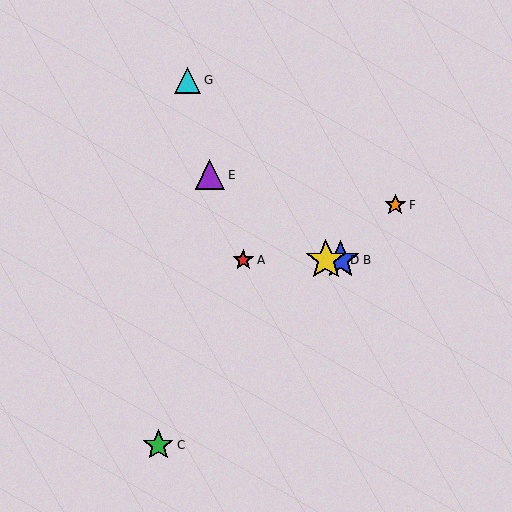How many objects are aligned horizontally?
3 objects (A, B, D) are aligned horizontally.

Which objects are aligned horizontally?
Objects A, B, D are aligned horizontally.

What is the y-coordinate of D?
Object D is at y≈260.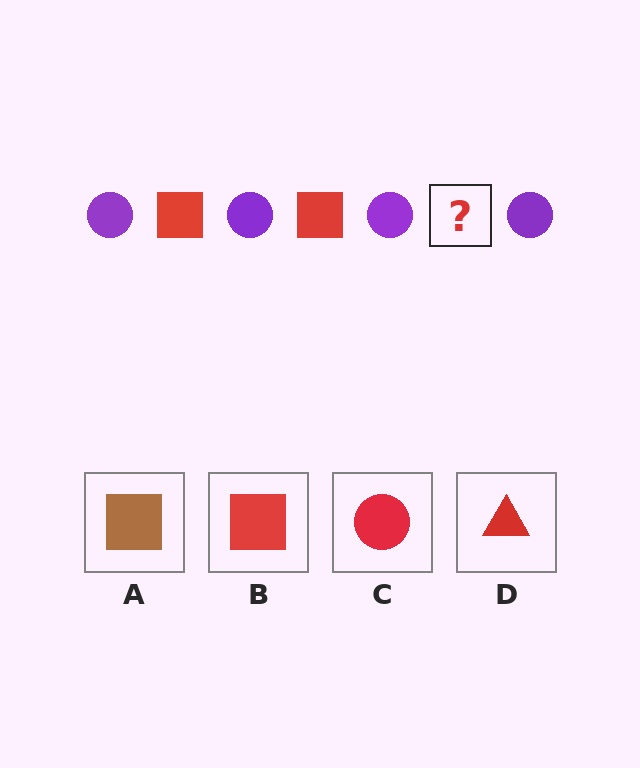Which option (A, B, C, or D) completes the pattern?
B.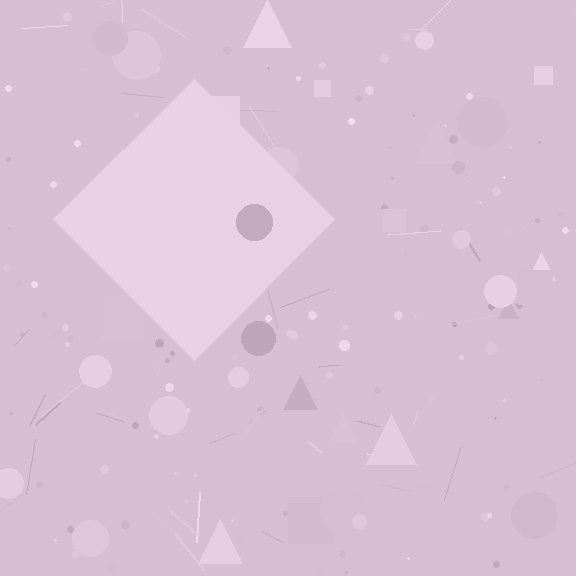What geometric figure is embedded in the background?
A diamond is embedded in the background.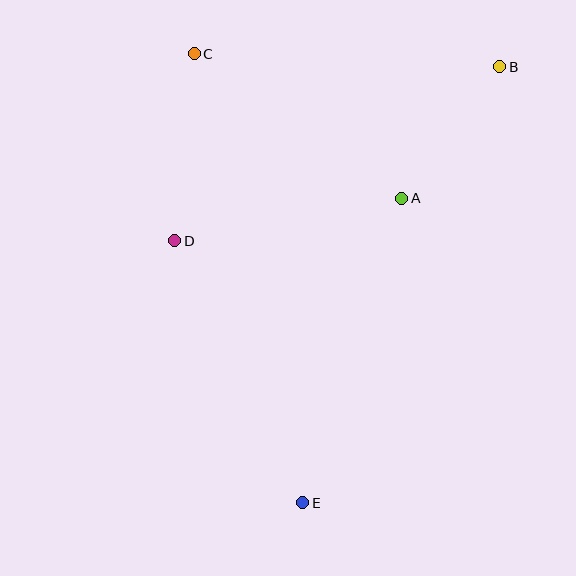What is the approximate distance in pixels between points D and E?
The distance between D and E is approximately 292 pixels.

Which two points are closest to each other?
Points A and B are closest to each other.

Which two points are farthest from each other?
Points B and E are farthest from each other.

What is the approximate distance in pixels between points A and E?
The distance between A and E is approximately 320 pixels.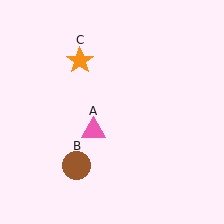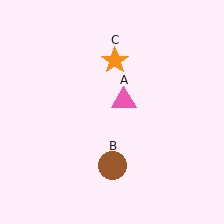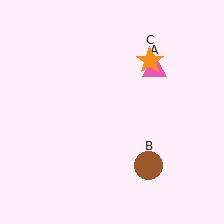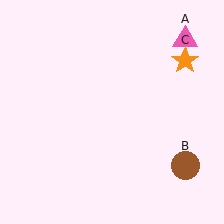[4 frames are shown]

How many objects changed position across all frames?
3 objects changed position: pink triangle (object A), brown circle (object B), orange star (object C).